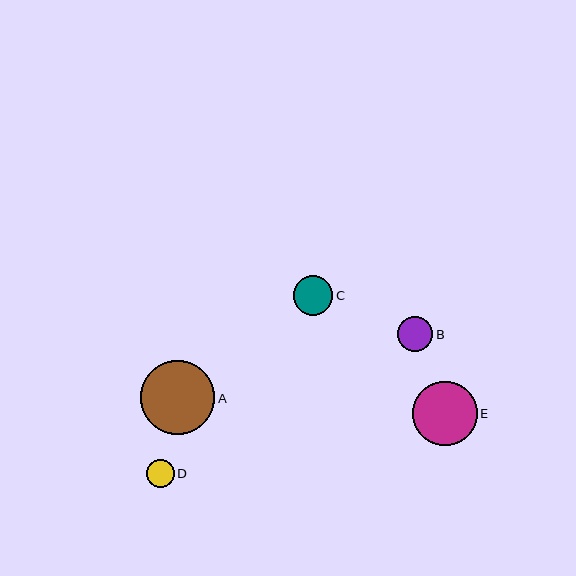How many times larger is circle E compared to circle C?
Circle E is approximately 1.6 times the size of circle C.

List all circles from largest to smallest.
From largest to smallest: A, E, C, B, D.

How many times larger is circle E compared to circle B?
Circle E is approximately 1.8 times the size of circle B.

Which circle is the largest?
Circle A is the largest with a size of approximately 74 pixels.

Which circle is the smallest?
Circle D is the smallest with a size of approximately 28 pixels.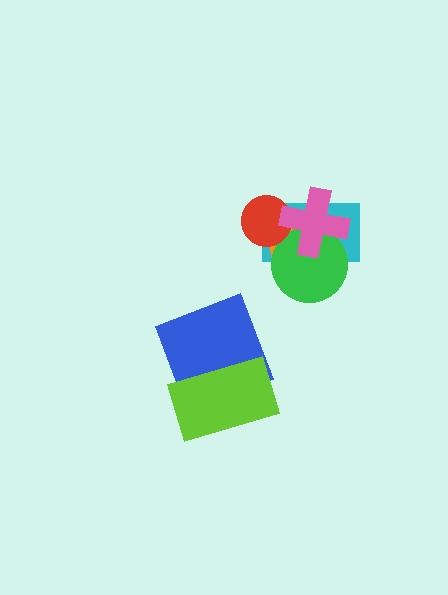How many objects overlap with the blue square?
1 object overlaps with the blue square.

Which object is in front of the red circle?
The pink cross is in front of the red circle.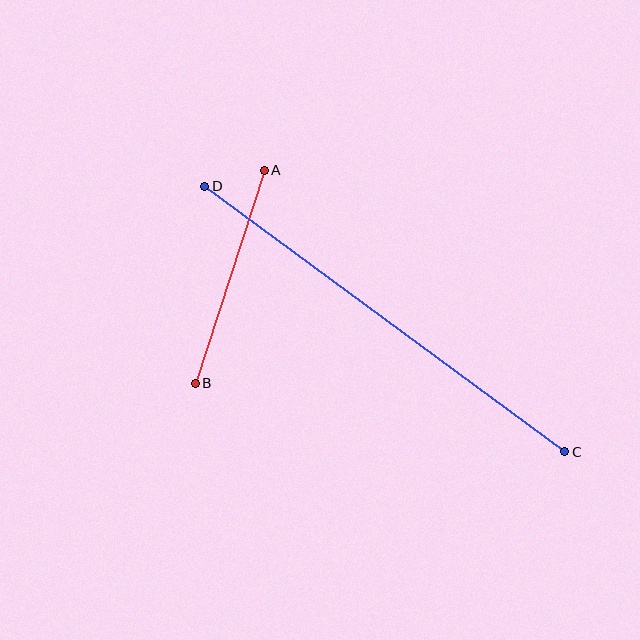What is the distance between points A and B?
The distance is approximately 224 pixels.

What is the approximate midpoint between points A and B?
The midpoint is at approximately (230, 277) pixels.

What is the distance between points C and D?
The distance is approximately 447 pixels.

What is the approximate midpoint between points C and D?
The midpoint is at approximately (385, 319) pixels.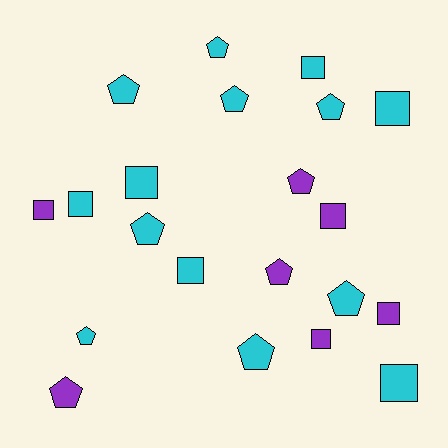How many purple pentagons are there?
There are 3 purple pentagons.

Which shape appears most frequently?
Pentagon, with 11 objects.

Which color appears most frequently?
Cyan, with 14 objects.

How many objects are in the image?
There are 21 objects.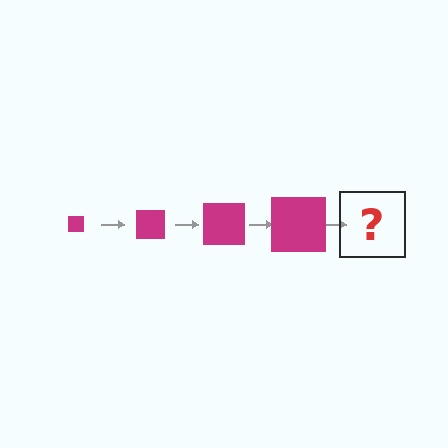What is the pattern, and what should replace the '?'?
The pattern is that the square gets progressively larger each step. The '?' should be a magenta square, larger than the previous one.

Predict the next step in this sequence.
The next step is a magenta square, larger than the previous one.